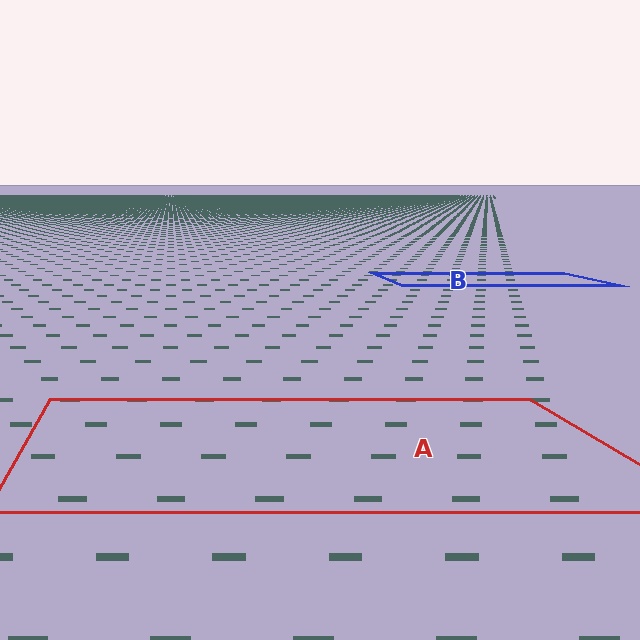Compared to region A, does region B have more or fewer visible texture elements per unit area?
Region B has more texture elements per unit area — they are packed more densely because it is farther away.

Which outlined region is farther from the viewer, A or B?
Region B is farther from the viewer — the texture elements inside it appear smaller and more densely packed.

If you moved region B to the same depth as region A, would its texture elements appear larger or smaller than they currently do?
They would appear larger. At a closer depth, the same texture elements are projected at a bigger on-screen size.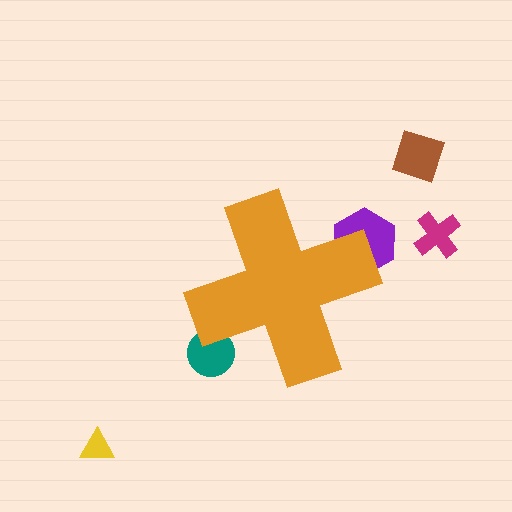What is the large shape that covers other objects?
An orange cross.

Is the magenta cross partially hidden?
No, the magenta cross is fully visible.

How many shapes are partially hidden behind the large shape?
2 shapes are partially hidden.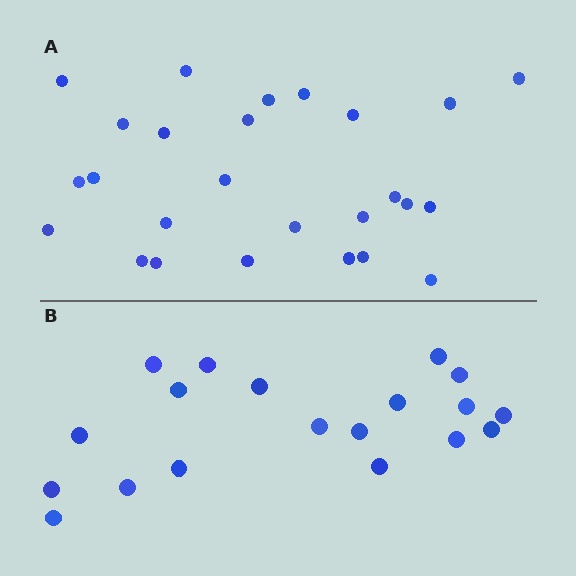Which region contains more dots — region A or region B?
Region A (the top region) has more dots.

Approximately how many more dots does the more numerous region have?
Region A has roughly 8 or so more dots than region B.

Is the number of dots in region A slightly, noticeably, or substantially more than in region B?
Region A has noticeably more, but not dramatically so. The ratio is roughly 1.4 to 1.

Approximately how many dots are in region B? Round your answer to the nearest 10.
About 20 dots. (The exact count is 19, which rounds to 20.)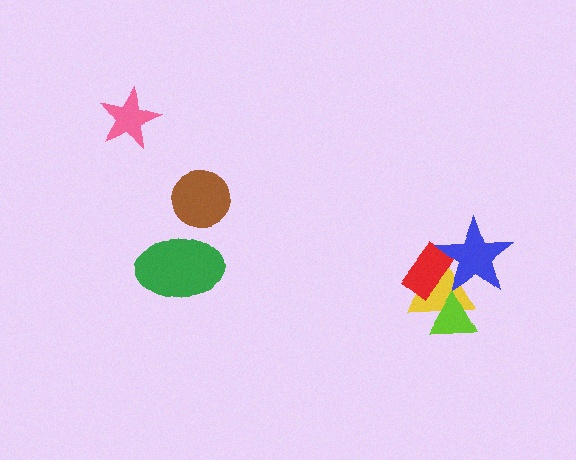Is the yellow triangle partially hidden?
Yes, it is partially covered by another shape.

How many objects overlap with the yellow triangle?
3 objects overlap with the yellow triangle.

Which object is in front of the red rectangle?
The blue star is in front of the red rectangle.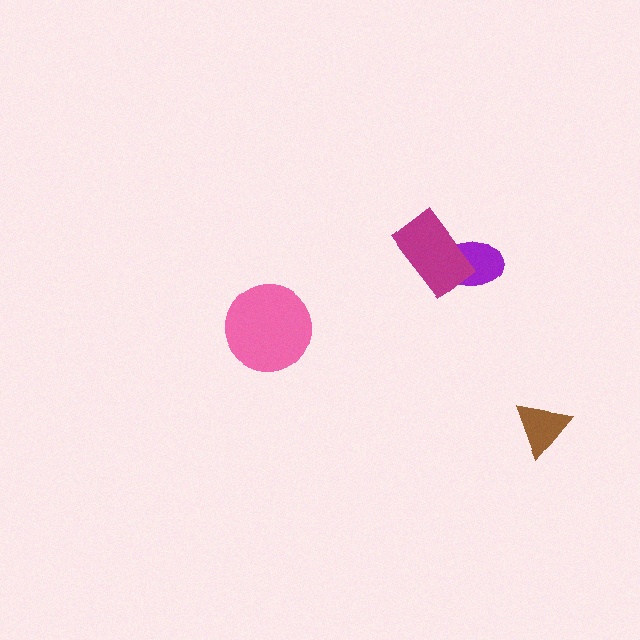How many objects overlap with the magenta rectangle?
1 object overlaps with the magenta rectangle.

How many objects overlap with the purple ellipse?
1 object overlaps with the purple ellipse.